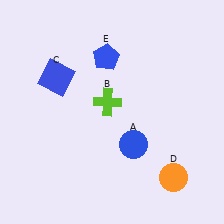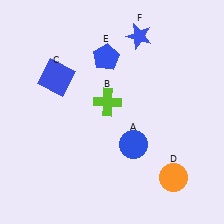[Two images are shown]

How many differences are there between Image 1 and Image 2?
There is 1 difference between the two images.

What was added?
A blue star (F) was added in Image 2.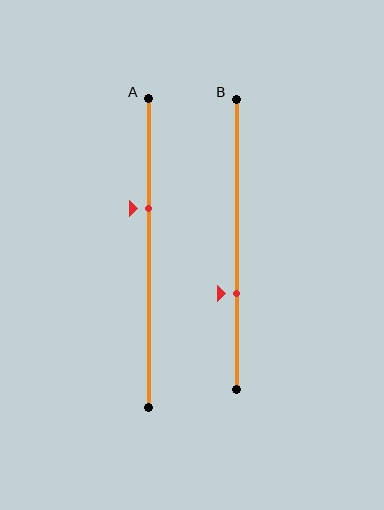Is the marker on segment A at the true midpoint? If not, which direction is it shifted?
No, the marker on segment A is shifted upward by about 14% of the segment length.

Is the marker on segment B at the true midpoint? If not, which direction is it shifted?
No, the marker on segment B is shifted downward by about 17% of the segment length.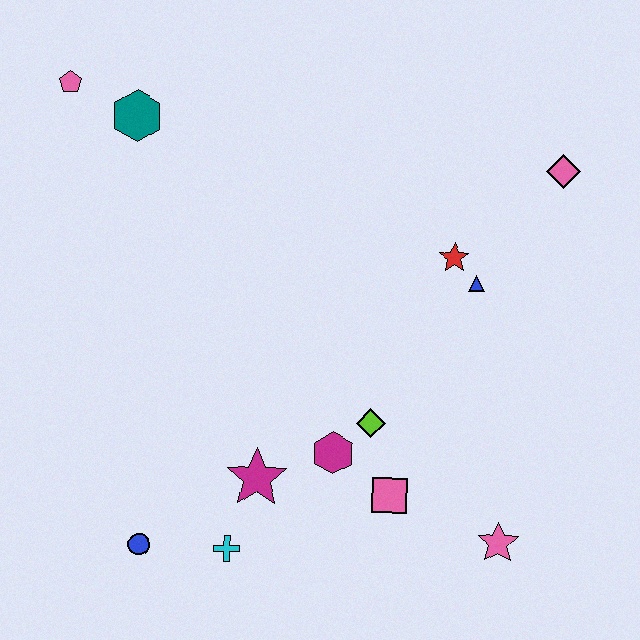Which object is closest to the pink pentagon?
The teal hexagon is closest to the pink pentagon.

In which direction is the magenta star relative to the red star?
The magenta star is below the red star.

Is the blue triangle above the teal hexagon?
No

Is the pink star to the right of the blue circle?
Yes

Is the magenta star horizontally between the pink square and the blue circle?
Yes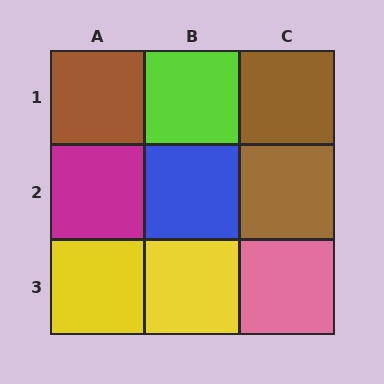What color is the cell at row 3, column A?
Yellow.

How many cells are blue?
1 cell is blue.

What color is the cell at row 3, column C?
Pink.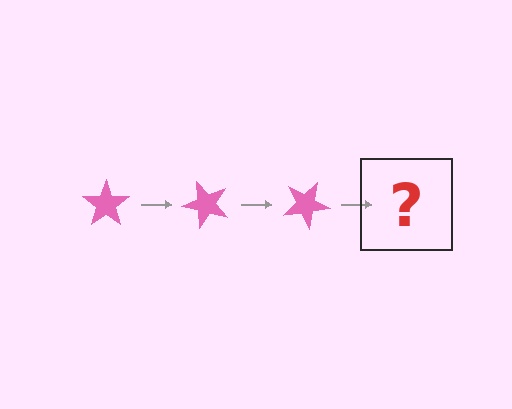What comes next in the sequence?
The next element should be a pink star rotated 150 degrees.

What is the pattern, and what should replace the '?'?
The pattern is that the star rotates 50 degrees each step. The '?' should be a pink star rotated 150 degrees.